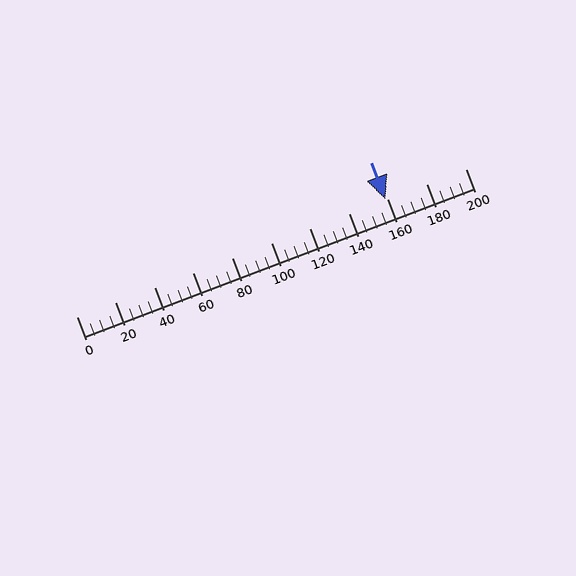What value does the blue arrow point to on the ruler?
The blue arrow points to approximately 159.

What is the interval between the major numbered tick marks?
The major tick marks are spaced 20 units apart.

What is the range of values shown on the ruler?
The ruler shows values from 0 to 200.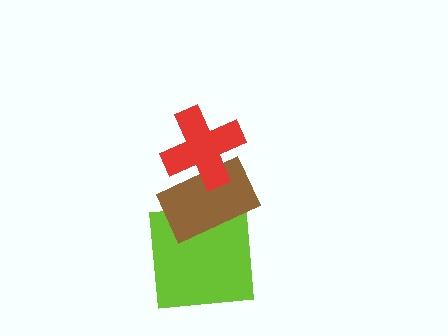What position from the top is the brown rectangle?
The brown rectangle is 2nd from the top.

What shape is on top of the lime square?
The brown rectangle is on top of the lime square.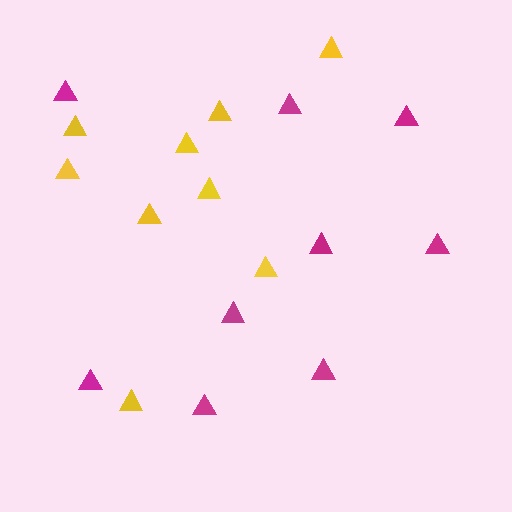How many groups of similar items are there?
There are 2 groups: one group of yellow triangles (9) and one group of magenta triangles (9).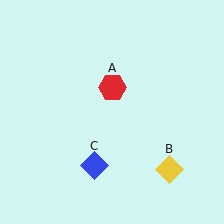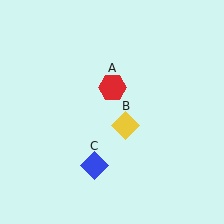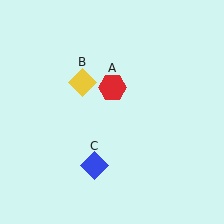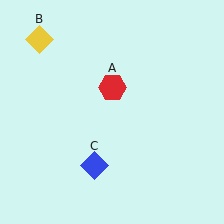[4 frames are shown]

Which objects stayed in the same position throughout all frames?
Red hexagon (object A) and blue diamond (object C) remained stationary.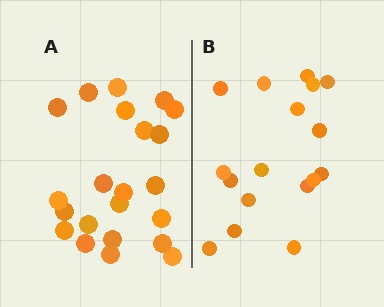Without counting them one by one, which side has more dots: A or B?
Region A (the left region) has more dots.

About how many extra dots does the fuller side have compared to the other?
Region A has about 5 more dots than region B.